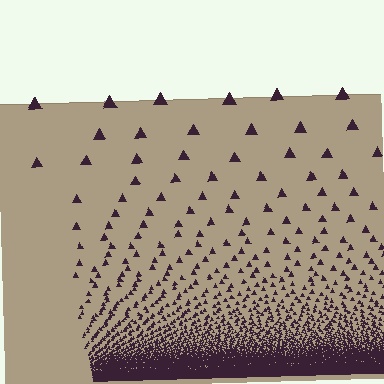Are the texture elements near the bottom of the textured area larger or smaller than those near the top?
Smaller. The gradient is inverted — elements near the bottom are smaller and denser.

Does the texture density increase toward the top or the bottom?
Density increases toward the bottom.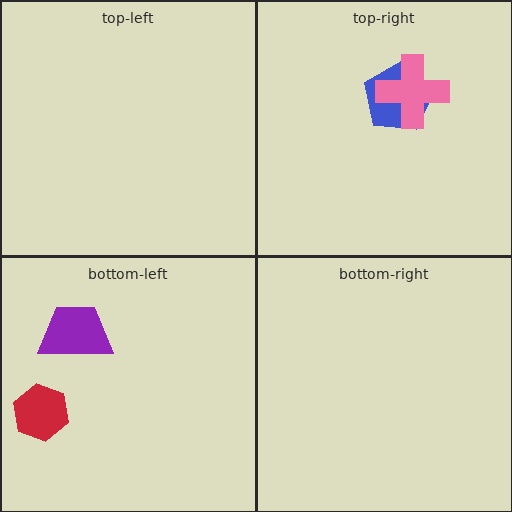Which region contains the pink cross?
The top-right region.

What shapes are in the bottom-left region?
The purple trapezoid, the red hexagon.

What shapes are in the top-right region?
The blue pentagon, the pink cross.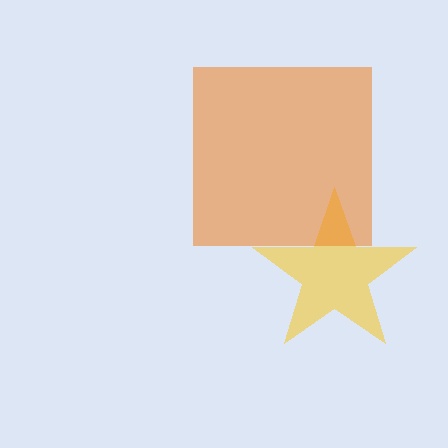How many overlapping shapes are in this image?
There are 2 overlapping shapes in the image.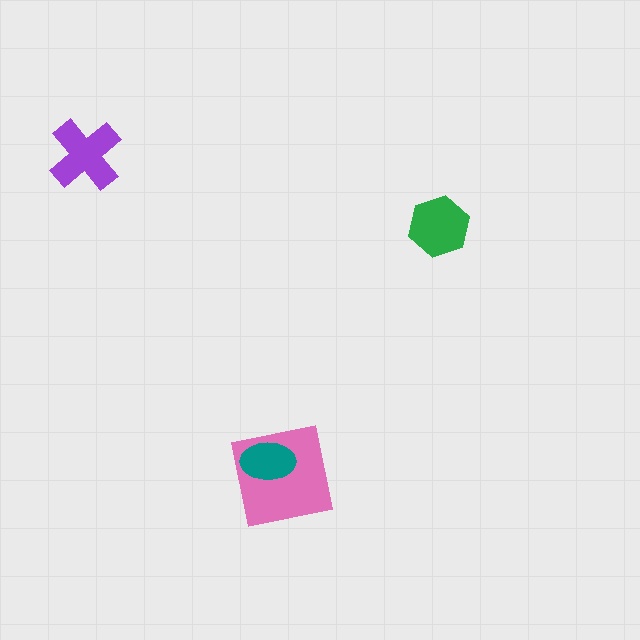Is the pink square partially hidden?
Yes, it is partially covered by another shape.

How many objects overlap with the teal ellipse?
1 object overlaps with the teal ellipse.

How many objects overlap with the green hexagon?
0 objects overlap with the green hexagon.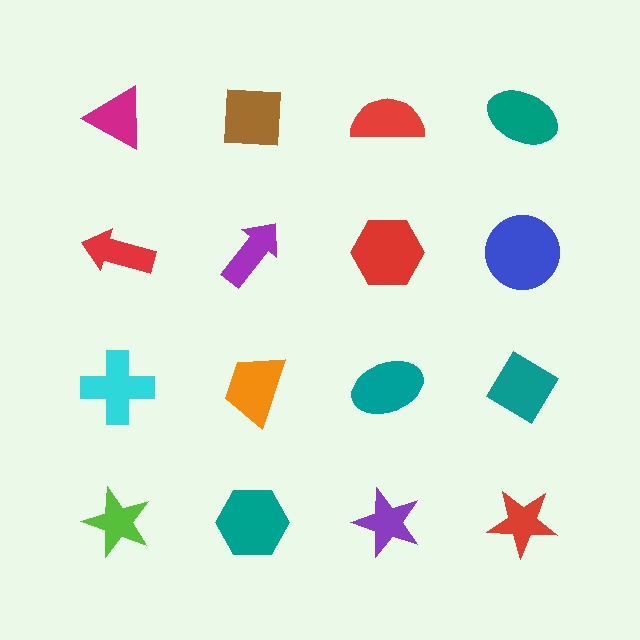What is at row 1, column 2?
A brown square.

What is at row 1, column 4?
A teal ellipse.